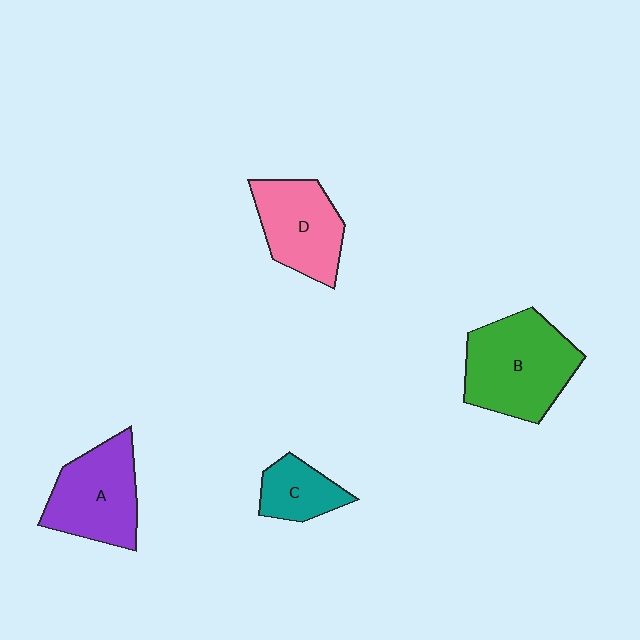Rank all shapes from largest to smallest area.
From largest to smallest: B (green), A (purple), D (pink), C (teal).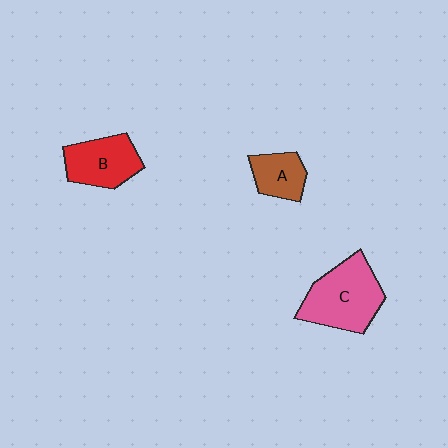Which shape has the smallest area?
Shape A (brown).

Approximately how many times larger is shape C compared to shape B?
Approximately 1.4 times.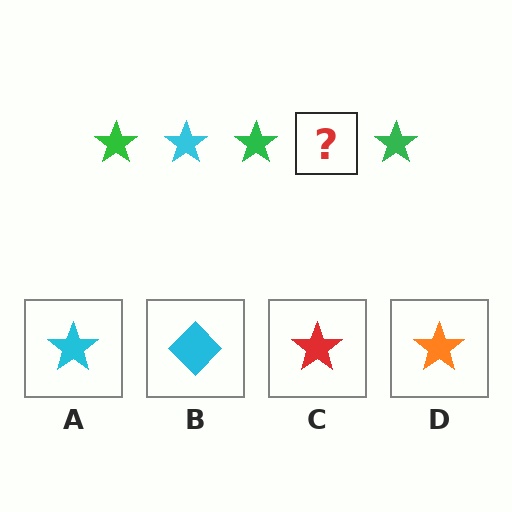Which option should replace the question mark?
Option A.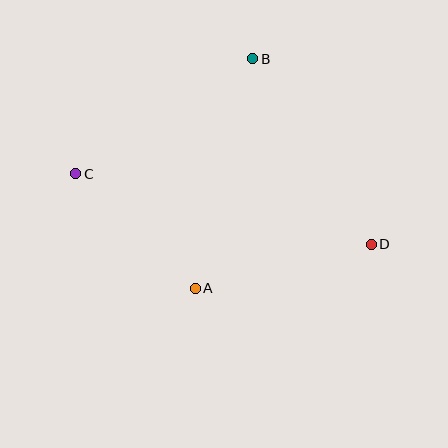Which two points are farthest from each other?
Points C and D are farthest from each other.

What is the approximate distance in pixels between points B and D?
The distance between B and D is approximately 220 pixels.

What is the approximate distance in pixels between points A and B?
The distance between A and B is approximately 237 pixels.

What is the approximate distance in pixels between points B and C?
The distance between B and C is approximately 211 pixels.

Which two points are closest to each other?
Points A and C are closest to each other.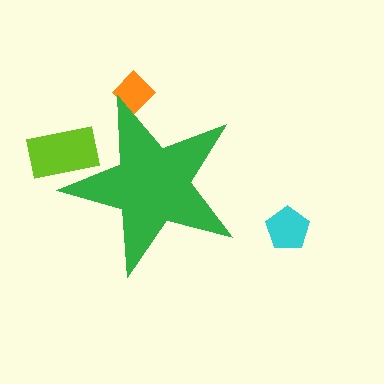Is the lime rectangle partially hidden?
Yes, the lime rectangle is partially hidden behind the green star.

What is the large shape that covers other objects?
A green star.